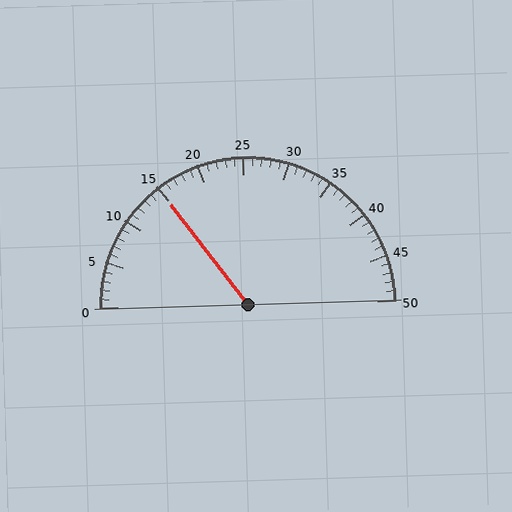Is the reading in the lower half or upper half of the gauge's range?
The reading is in the lower half of the range (0 to 50).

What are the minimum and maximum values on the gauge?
The gauge ranges from 0 to 50.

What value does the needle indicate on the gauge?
The needle indicates approximately 15.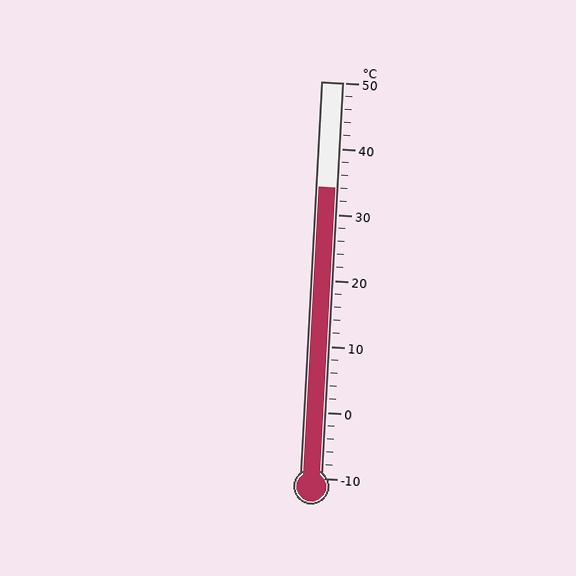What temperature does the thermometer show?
The thermometer shows approximately 34°C.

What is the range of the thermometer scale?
The thermometer scale ranges from -10°C to 50°C.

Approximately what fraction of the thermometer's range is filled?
The thermometer is filled to approximately 75% of its range.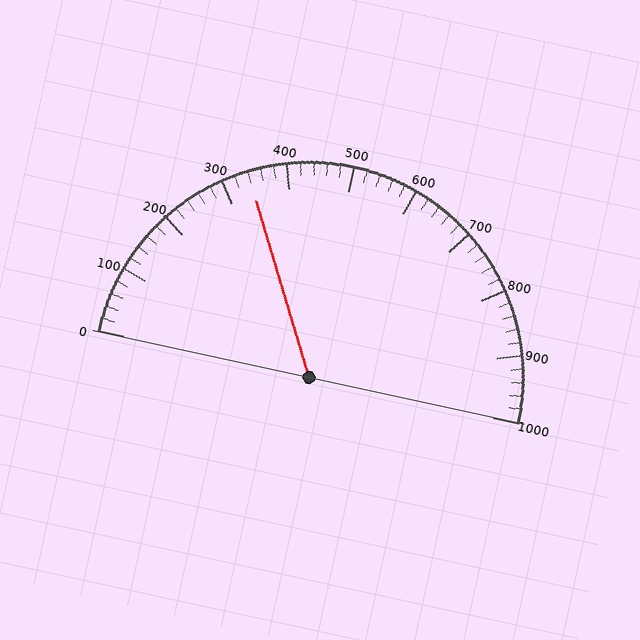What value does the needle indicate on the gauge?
The needle indicates approximately 340.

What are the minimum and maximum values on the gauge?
The gauge ranges from 0 to 1000.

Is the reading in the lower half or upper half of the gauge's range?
The reading is in the lower half of the range (0 to 1000).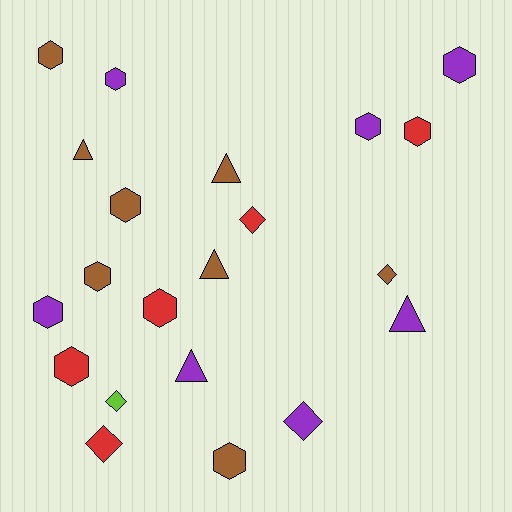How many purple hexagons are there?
There are 4 purple hexagons.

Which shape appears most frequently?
Hexagon, with 11 objects.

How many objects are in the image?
There are 21 objects.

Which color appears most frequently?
Brown, with 8 objects.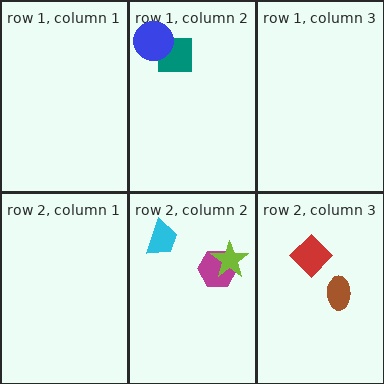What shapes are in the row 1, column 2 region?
The teal square, the blue circle.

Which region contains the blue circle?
The row 1, column 2 region.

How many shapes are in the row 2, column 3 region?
2.